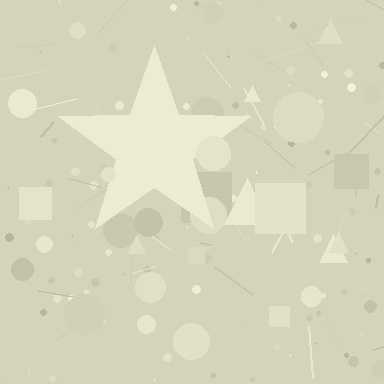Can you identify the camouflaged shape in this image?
The camouflaged shape is a star.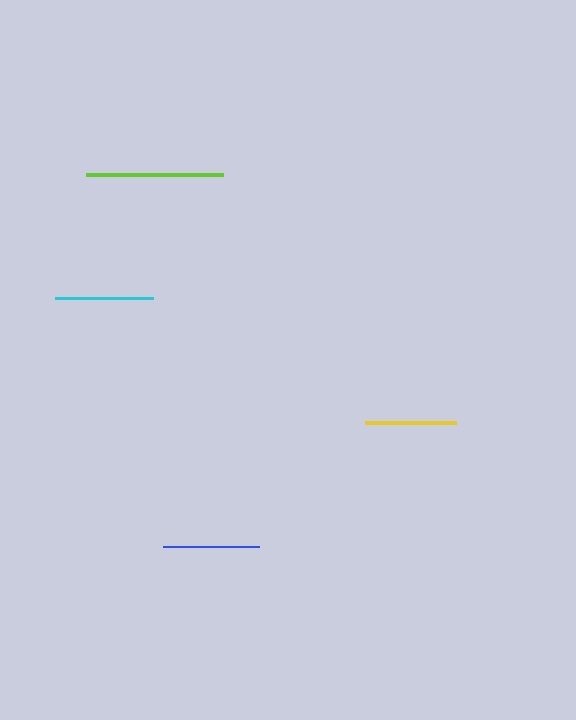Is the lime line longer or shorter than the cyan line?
The lime line is longer than the cyan line.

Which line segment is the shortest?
The yellow line is the shortest at approximately 91 pixels.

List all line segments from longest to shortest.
From longest to shortest: lime, cyan, blue, yellow.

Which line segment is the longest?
The lime line is the longest at approximately 137 pixels.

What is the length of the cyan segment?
The cyan segment is approximately 98 pixels long.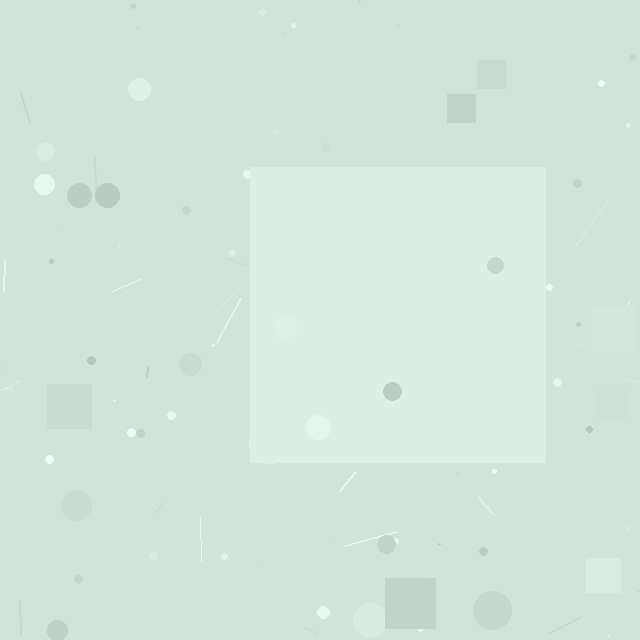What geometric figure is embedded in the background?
A square is embedded in the background.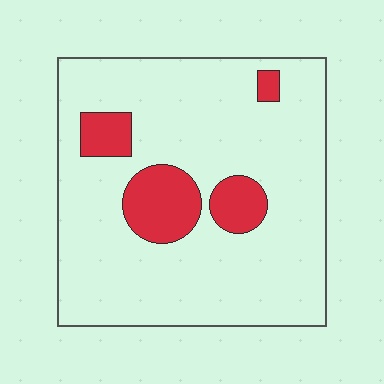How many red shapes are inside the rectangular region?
4.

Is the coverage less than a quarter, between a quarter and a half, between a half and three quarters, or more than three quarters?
Less than a quarter.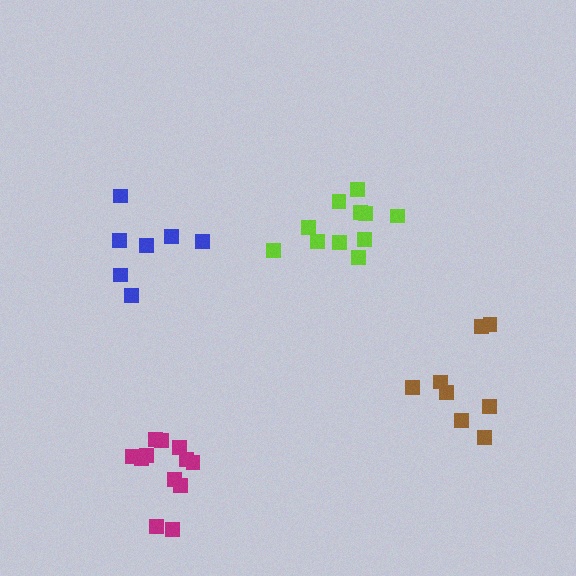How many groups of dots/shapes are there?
There are 4 groups.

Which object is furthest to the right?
The brown cluster is rightmost.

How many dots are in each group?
Group 1: 11 dots, Group 2: 12 dots, Group 3: 7 dots, Group 4: 8 dots (38 total).